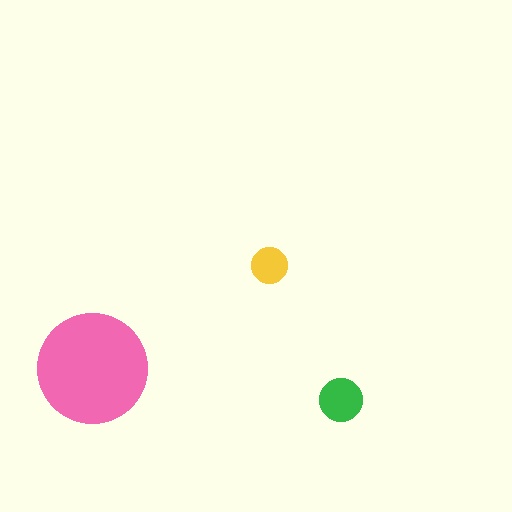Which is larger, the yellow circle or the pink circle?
The pink one.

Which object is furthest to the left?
The pink circle is leftmost.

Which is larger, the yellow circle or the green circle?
The green one.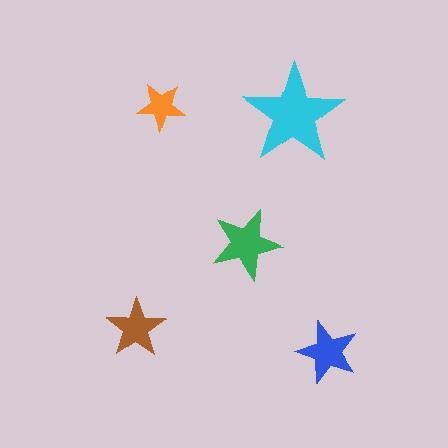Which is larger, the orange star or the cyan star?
The cyan one.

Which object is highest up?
The orange star is topmost.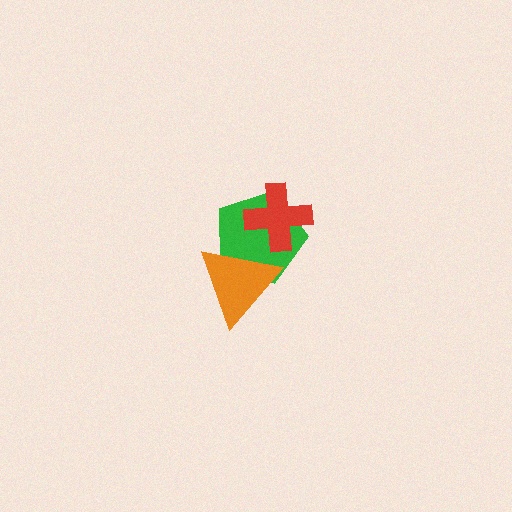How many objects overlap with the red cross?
1 object overlaps with the red cross.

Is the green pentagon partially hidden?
Yes, it is partially covered by another shape.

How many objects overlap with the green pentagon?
2 objects overlap with the green pentagon.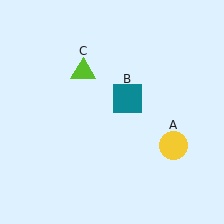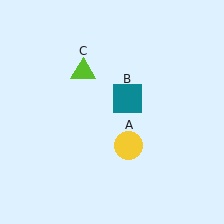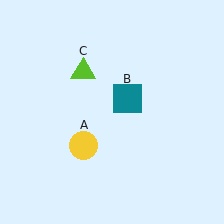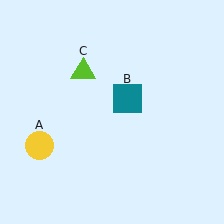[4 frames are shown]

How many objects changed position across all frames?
1 object changed position: yellow circle (object A).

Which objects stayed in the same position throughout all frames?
Teal square (object B) and lime triangle (object C) remained stationary.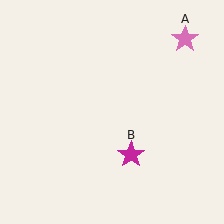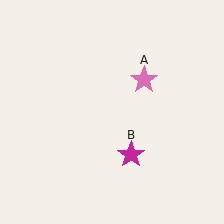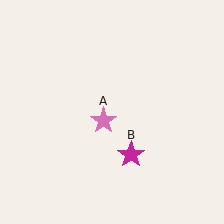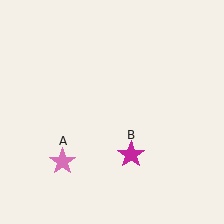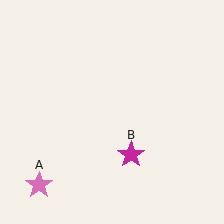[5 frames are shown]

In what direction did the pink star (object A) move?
The pink star (object A) moved down and to the left.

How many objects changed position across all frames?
1 object changed position: pink star (object A).